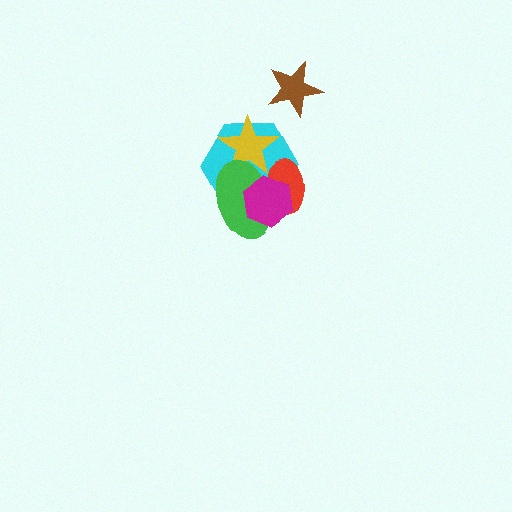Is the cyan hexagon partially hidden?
Yes, it is partially covered by another shape.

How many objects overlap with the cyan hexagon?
4 objects overlap with the cyan hexagon.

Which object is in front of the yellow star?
The green ellipse is in front of the yellow star.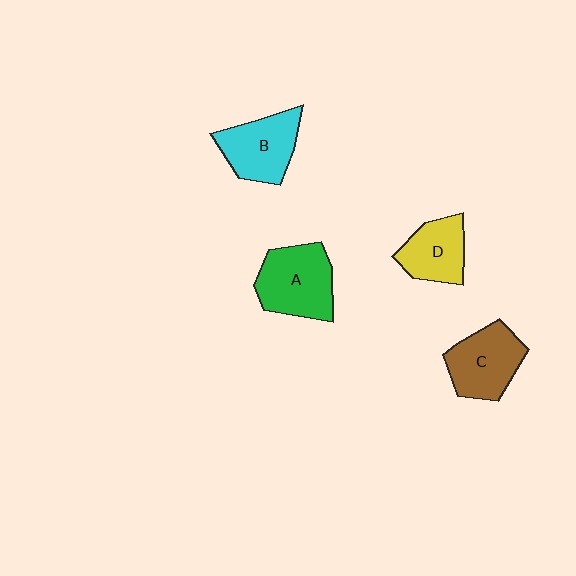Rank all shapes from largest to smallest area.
From largest to smallest: A (green), C (brown), B (cyan), D (yellow).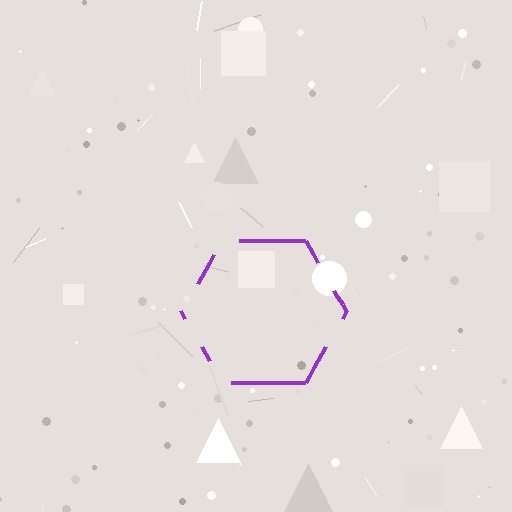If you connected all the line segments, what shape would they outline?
They would outline a hexagon.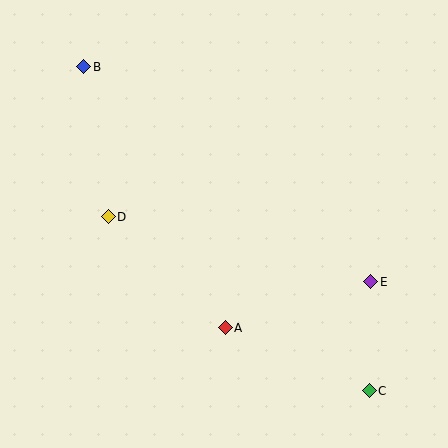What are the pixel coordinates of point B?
Point B is at (84, 67).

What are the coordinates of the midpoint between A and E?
The midpoint between A and E is at (298, 305).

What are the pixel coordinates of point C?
Point C is at (369, 391).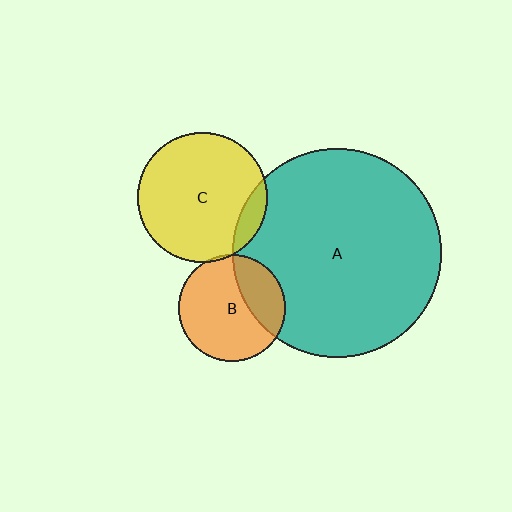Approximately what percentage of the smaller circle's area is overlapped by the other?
Approximately 30%.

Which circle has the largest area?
Circle A (teal).